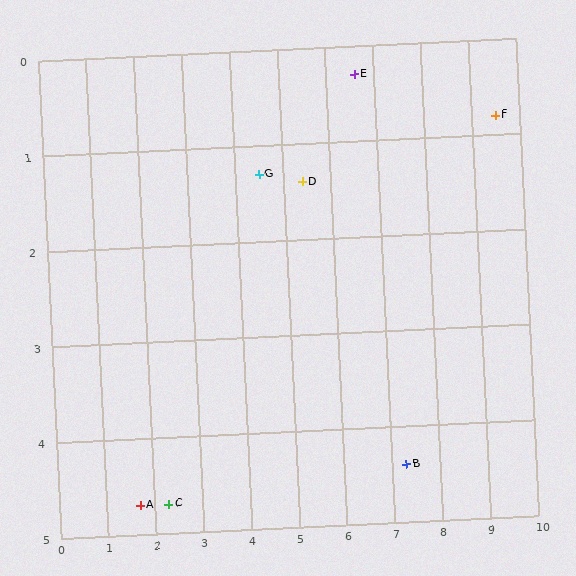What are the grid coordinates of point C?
Point C is at approximately (2.3, 4.7).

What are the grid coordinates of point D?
Point D is at approximately (5.4, 1.4).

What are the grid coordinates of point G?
Point G is at approximately (4.5, 1.3).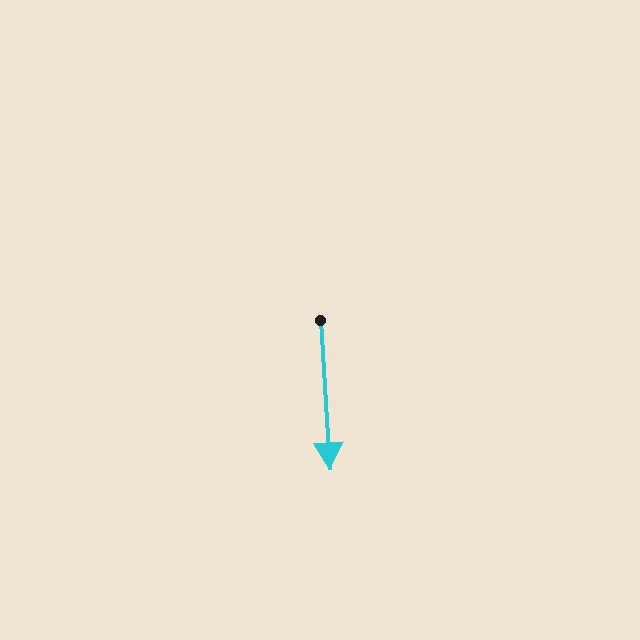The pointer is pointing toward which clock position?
Roughly 6 o'clock.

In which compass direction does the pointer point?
South.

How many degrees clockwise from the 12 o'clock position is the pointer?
Approximately 176 degrees.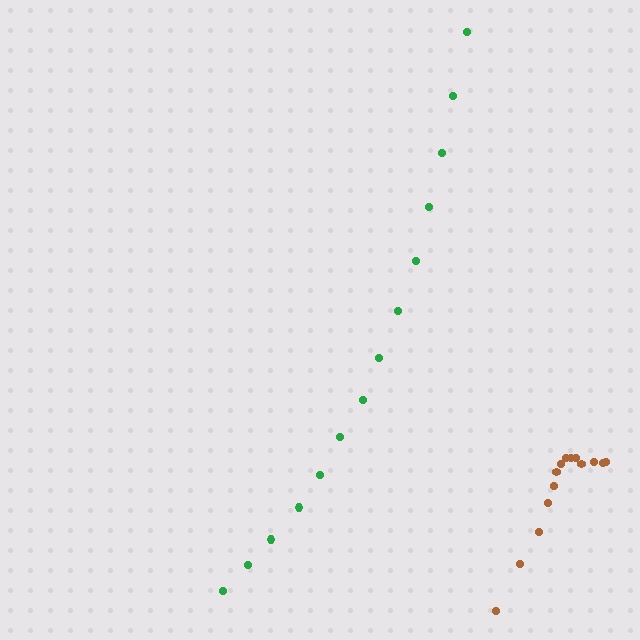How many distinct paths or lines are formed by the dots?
There are 2 distinct paths.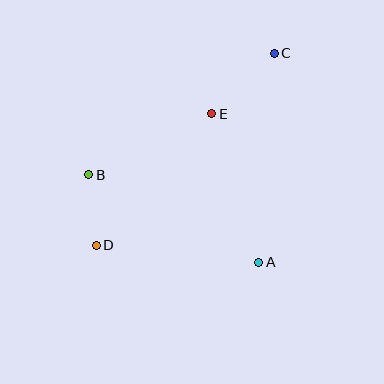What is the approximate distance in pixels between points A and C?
The distance between A and C is approximately 210 pixels.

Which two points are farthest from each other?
Points C and D are farthest from each other.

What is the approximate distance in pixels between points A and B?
The distance between A and B is approximately 191 pixels.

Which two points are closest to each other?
Points B and D are closest to each other.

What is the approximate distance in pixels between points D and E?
The distance between D and E is approximately 175 pixels.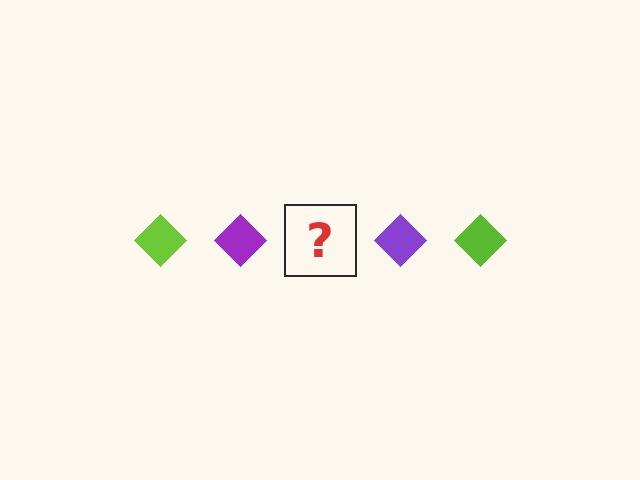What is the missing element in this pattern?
The missing element is a lime diamond.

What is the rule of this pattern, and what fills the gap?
The rule is that the pattern cycles through lime, purple diamonds. The gap should be filled with a lime diamond.